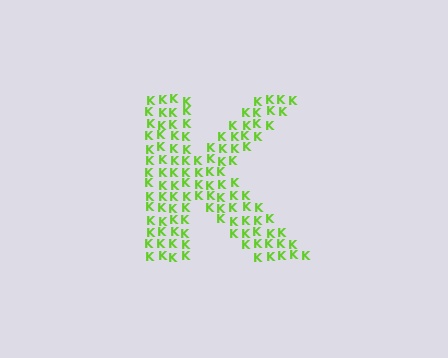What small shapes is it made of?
It is made of small letter K's.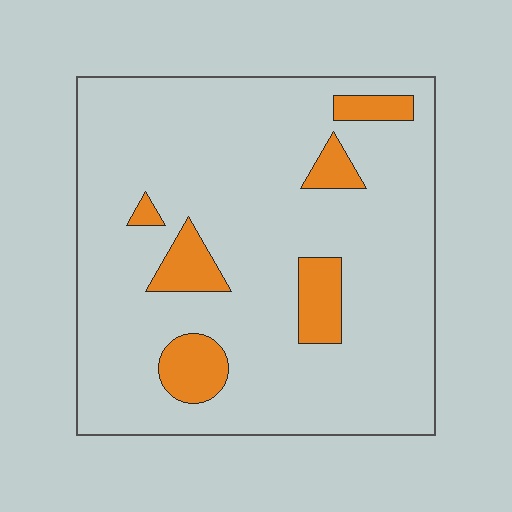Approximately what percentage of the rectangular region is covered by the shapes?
Approximately 10%.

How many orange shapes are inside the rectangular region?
6.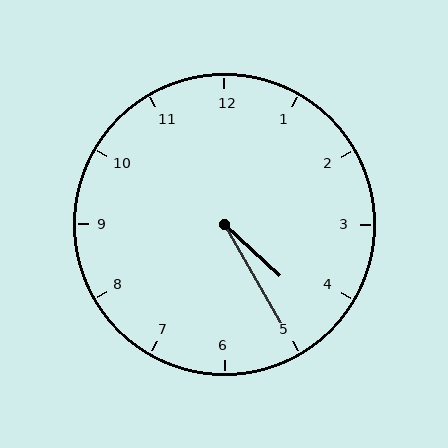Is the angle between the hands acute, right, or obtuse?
It is acute.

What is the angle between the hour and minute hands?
Approximately 18 degrees.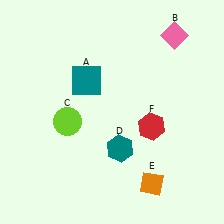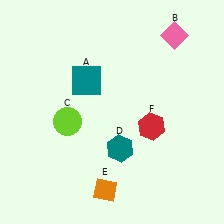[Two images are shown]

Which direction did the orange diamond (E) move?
The orange diamond (E) moved left.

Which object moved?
The orange diamond (E) moved left.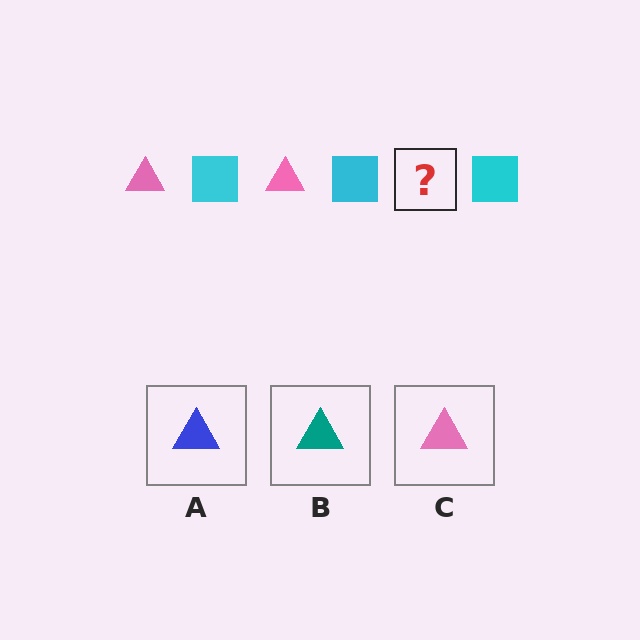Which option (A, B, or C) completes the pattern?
C.